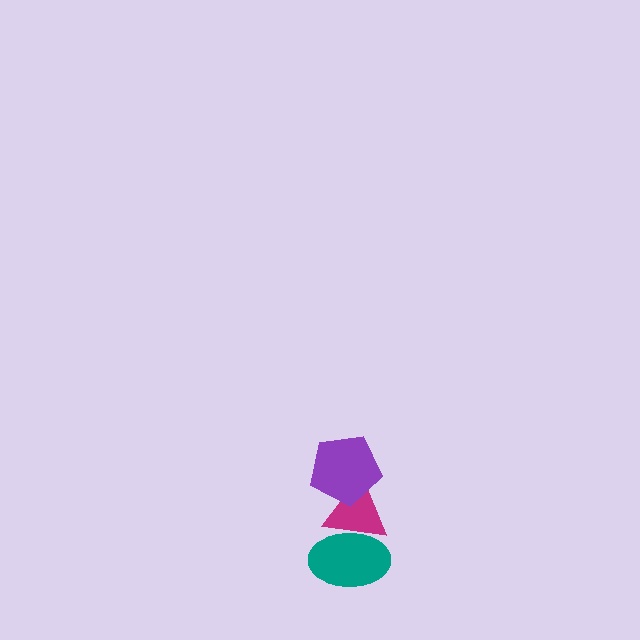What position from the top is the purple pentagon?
The purple pentagon is 1st from the top.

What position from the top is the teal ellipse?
The teal ellipse is 3rd from the top.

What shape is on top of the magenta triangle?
The purple pentagon is on top of the magenta triangle.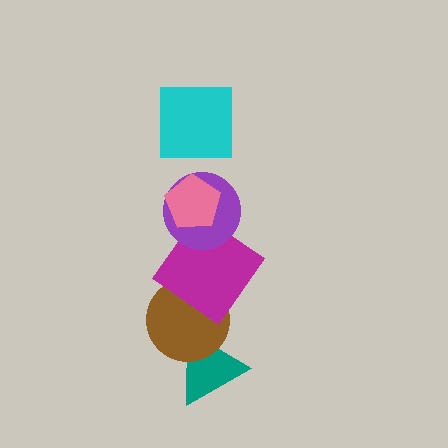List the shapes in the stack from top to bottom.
From top to bottom: the cyan square, the pink pentagon, the purple circle, the magenta diamond, the brown circle, the teal triangle.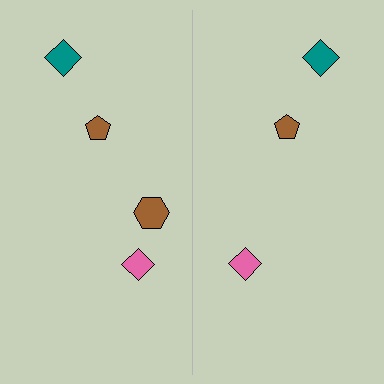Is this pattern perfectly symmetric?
No, the pattern is not perfectly symmetric. A brown hexagon is missing from the right side.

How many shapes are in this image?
There are 7 shapes in this image.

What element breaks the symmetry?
A brown hexagon is missing from the right side.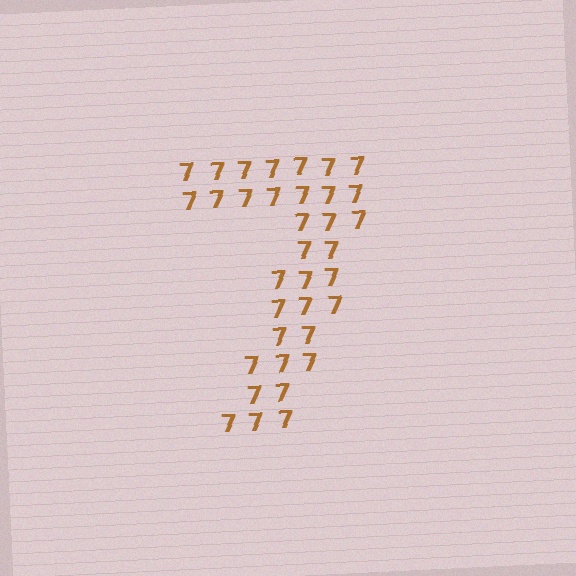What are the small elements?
The small elements are digit 7's.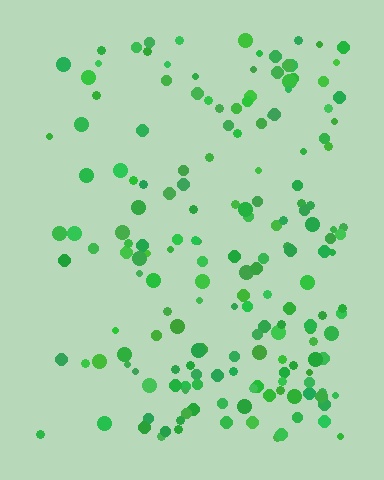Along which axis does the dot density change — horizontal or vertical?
Horizontal.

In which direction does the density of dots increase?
From left to right, with the right side densest.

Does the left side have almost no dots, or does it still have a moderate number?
Still a moderate number, just noticeably fewer than the right.